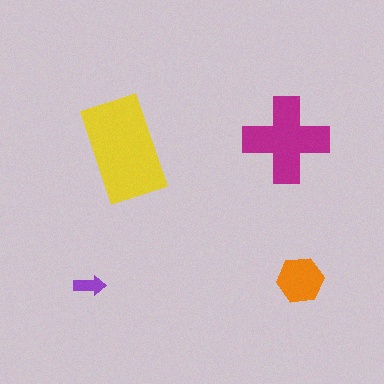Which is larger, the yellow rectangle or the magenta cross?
The yellow rectangle.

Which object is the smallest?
The purple arrow.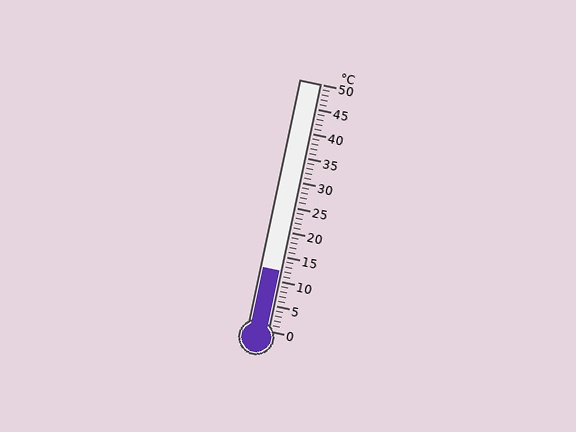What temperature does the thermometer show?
The thermometer shows approximately 12°C.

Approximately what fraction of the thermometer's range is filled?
The thermometer is filled to approximately 25% of its range.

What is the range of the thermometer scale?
The thermometer scale ranges from 0°C to 50°C.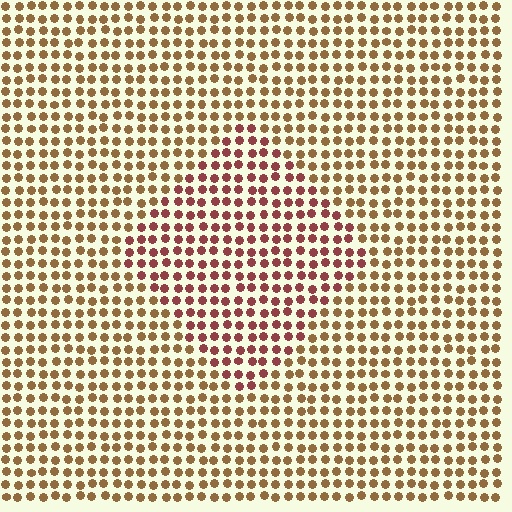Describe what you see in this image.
The image is filled with small brown elements in a uniform arrangement. A diamond-shaped region is visible where the elements are tinted to a slightly different hue, forming a subtle color boundary.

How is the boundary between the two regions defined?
The boundary is defined purely by a slight shift in hue (about 38 degrees). Spacing, size, and orientation are identical on both sides.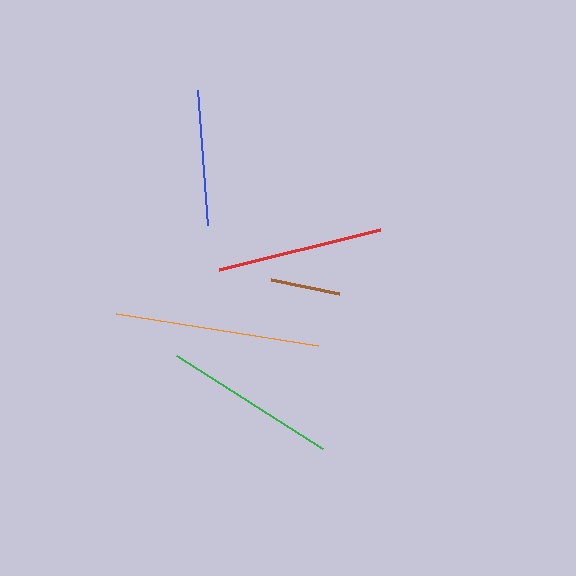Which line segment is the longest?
The orange line is the longest at approximately 205 pixels.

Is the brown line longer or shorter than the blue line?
The blue line is longer than the brown line.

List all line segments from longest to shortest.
From longest to shortest: orange, green, red, blue, brown.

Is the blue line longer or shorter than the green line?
The green line is longer than the blue line.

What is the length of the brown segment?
The brown segment is approximately 70 pixels long.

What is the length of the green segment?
The green segment is approximately 173 pixels long.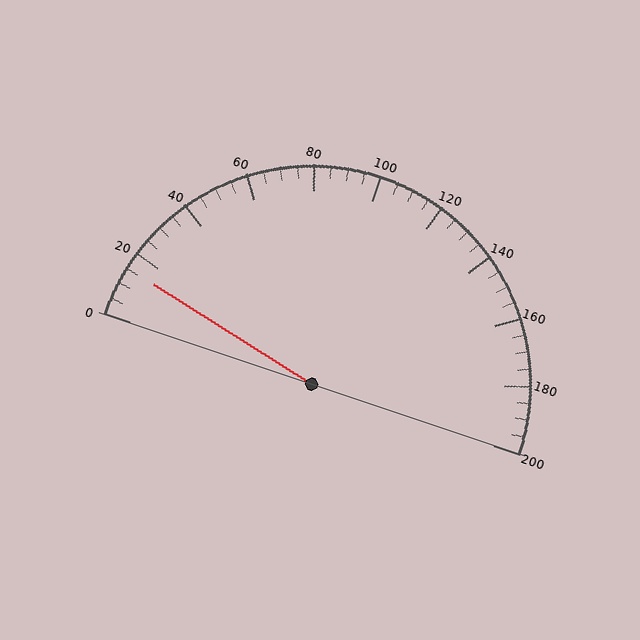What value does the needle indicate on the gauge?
The needle indicates approximately 15.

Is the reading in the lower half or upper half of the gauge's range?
The reading is in the lower half of the range (0 to 200).